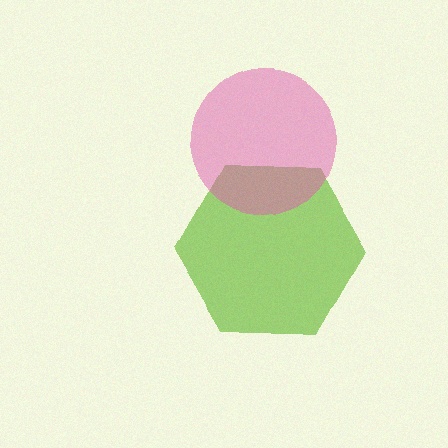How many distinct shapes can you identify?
There are 2 distinct shapes: a lime hexagon, a pink circle.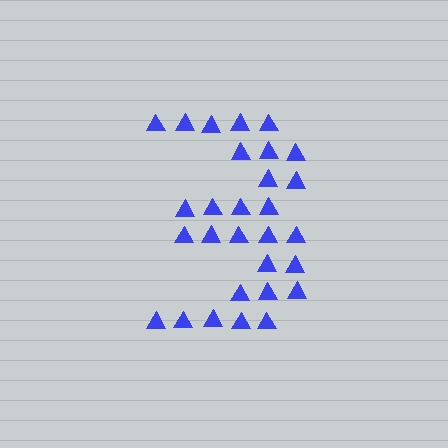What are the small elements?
The small elements are triangles.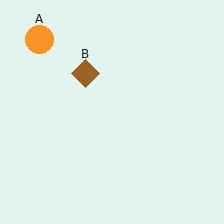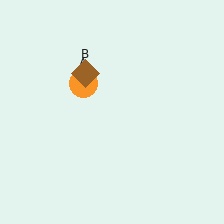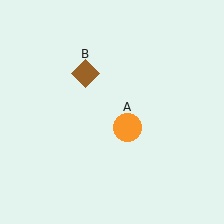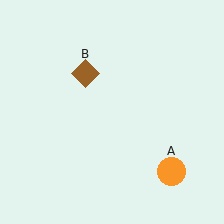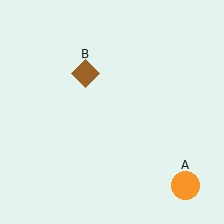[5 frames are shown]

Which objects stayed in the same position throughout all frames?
Brown diamond (object B) remained stationary.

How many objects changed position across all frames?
1 object changed position: orange circle (object A).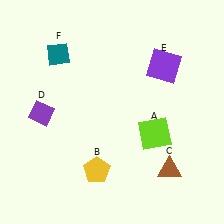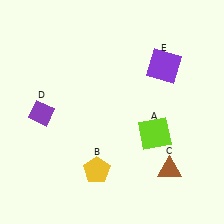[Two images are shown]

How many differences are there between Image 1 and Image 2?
There is 1 difference between the two images.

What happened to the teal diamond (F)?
The teal diamond (F) was removed in Image 2. It was in the top-left area of Image 1.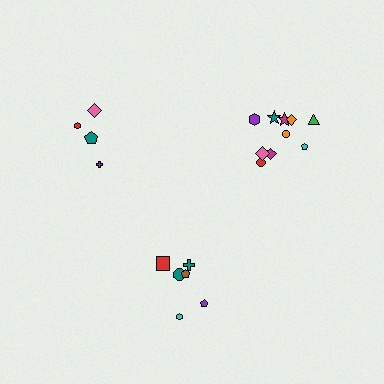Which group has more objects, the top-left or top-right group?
The top-right group.